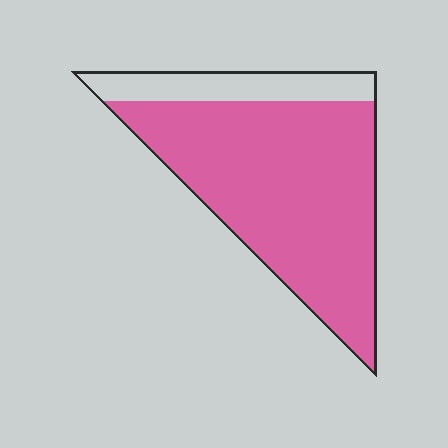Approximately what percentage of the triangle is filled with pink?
Approximately 80%.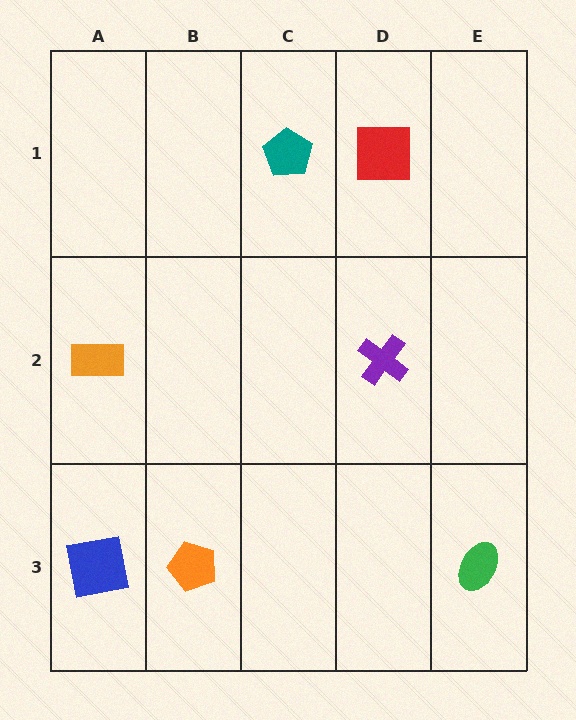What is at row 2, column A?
An orange rectangle.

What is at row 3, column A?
A blue square.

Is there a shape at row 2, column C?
No, that cell is empty.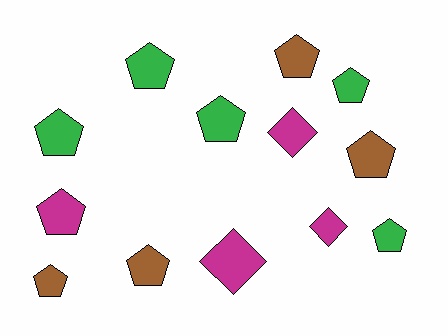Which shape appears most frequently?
Pentagon, with 10 objects.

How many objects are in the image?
There are 13 objects.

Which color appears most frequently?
Green, with 5 objects.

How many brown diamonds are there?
There are no brown diamonds.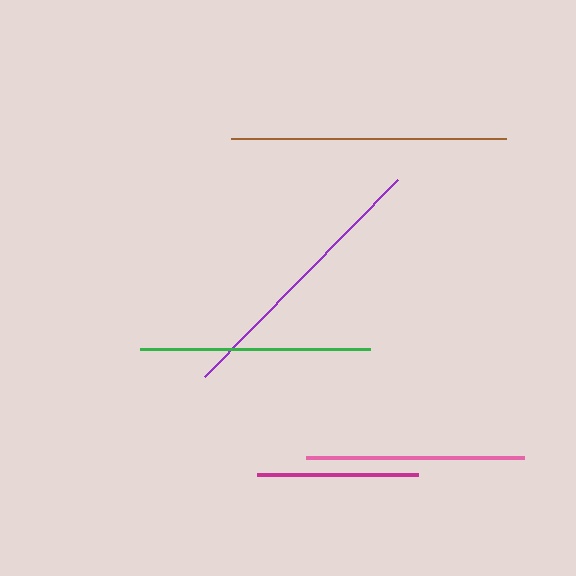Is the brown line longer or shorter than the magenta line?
The brown line is longer than the magenta line.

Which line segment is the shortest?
The magenta line is the shortest at approximately 161 pixels.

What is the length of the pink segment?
The pink segment is approximately 218 pixels long.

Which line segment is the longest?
The purple line is the longest at approximately 276 pixels.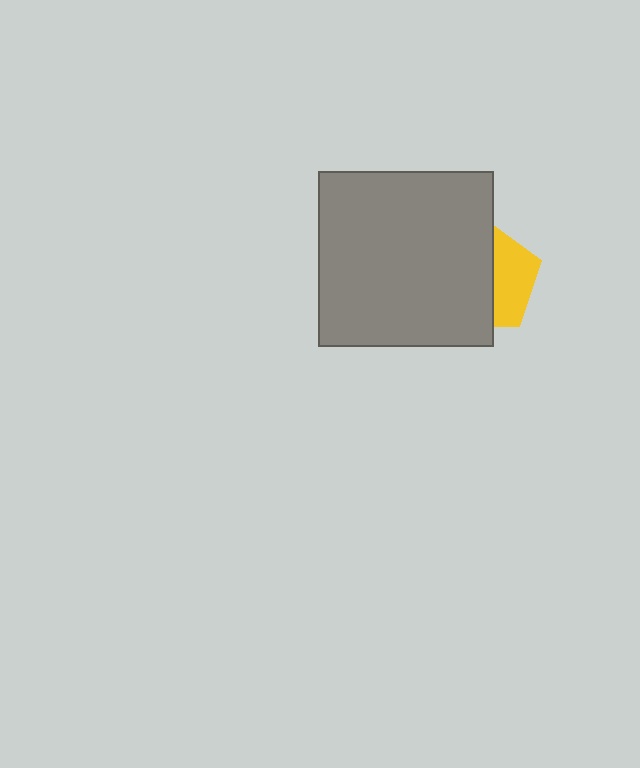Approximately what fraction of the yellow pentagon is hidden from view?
Roughly 60% of the yellow pentagon is hidden behind the gray square.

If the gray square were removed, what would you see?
You would see the complete yellow pentagon.